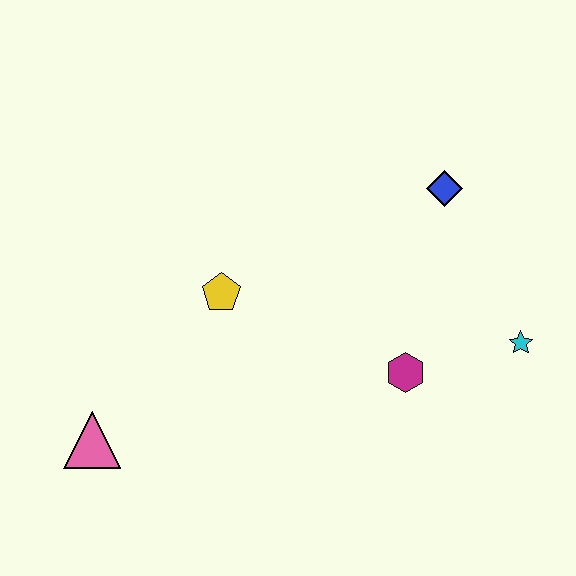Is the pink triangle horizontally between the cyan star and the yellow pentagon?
No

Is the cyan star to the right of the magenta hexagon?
Yes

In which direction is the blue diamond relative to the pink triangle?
The blue diamond is to the right of the pink triangle.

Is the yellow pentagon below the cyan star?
No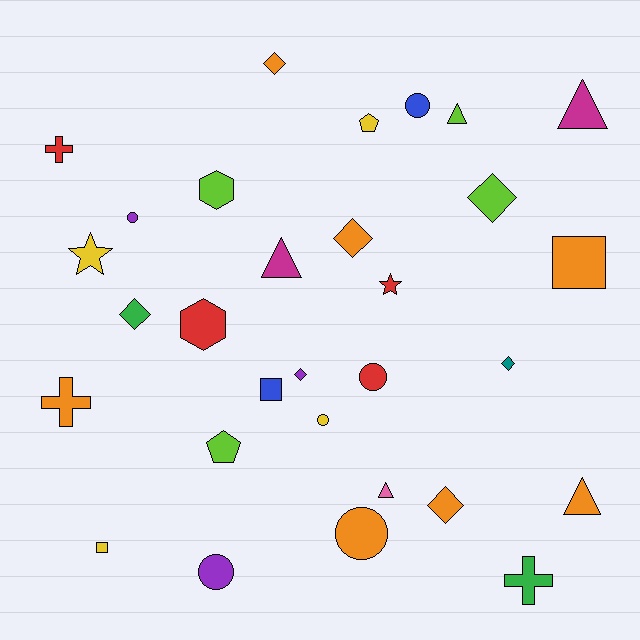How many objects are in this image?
There are 30 objects.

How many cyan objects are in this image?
There are no cyan objects.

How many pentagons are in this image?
There are 2 pentagons.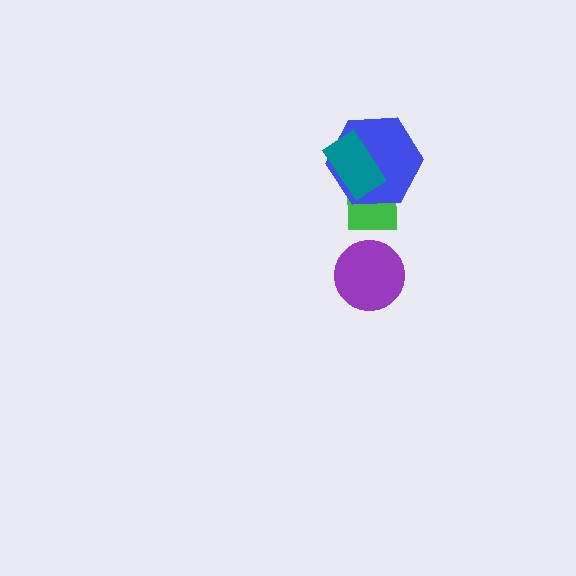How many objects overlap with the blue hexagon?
2 objects overlap with the blue hexagon.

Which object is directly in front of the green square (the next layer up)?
The blue hexagon is directly in front of the green square.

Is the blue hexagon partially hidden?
Yes, it is partially covered by another shape.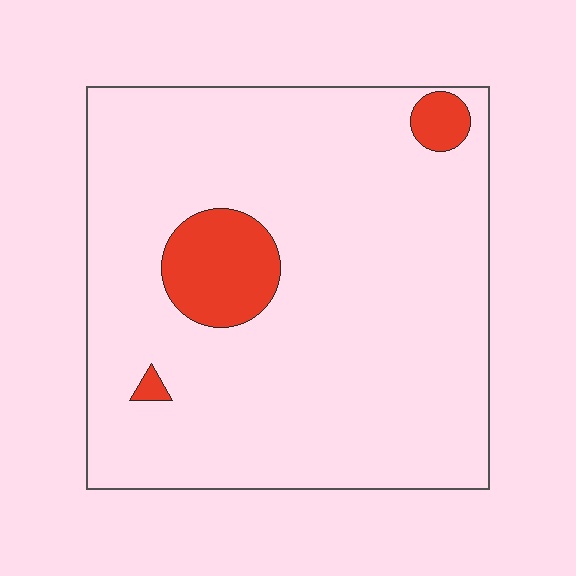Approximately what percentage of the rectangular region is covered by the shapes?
Approximately 10%.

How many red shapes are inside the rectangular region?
3.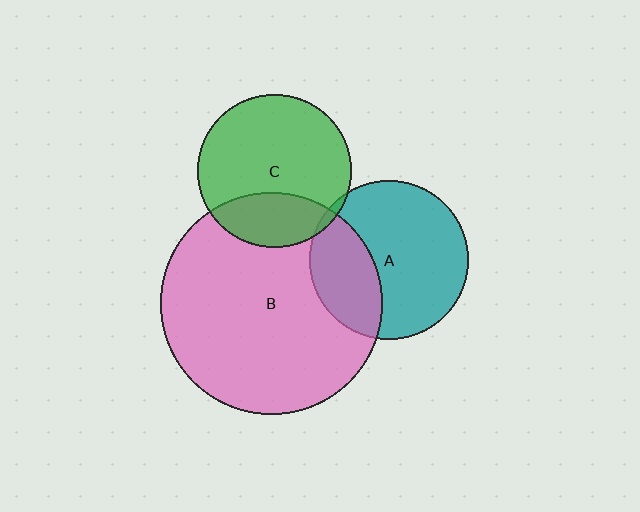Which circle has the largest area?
Circle B (pink).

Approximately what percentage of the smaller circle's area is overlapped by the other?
Approximately 25%.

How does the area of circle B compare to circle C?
Approximately 2.1 times.